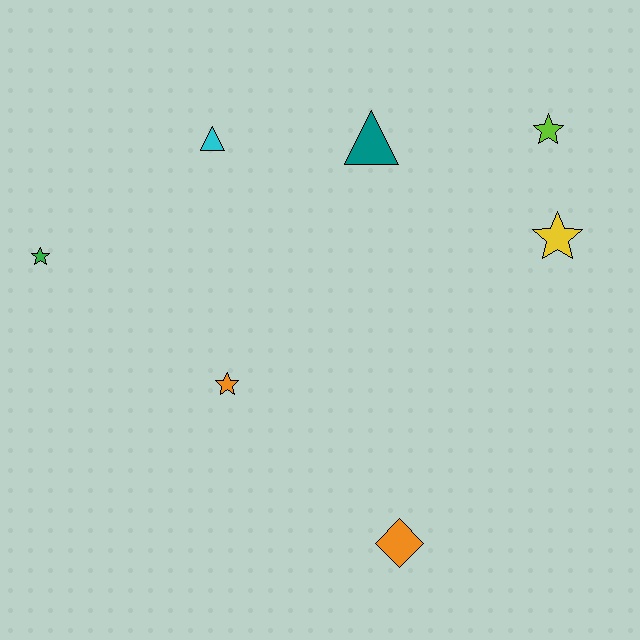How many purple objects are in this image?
There are no purple objects.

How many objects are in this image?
There are 7 objects.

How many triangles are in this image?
There are 2 triangles.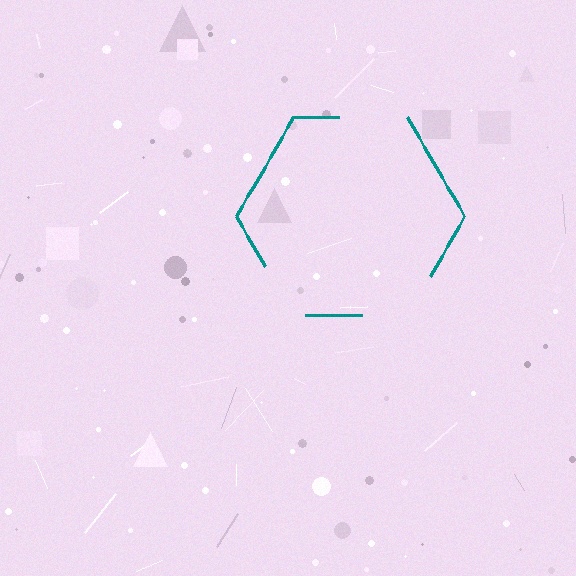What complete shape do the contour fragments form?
The contour fragments form a hexagon.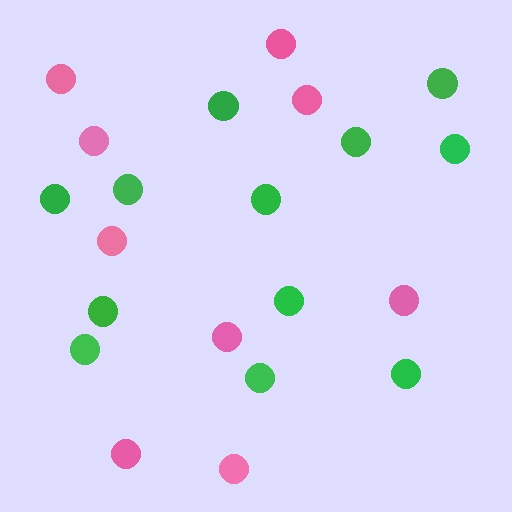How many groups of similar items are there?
There are 2 groups: one group of green circles (12) and one group of pink circles (9).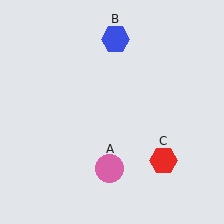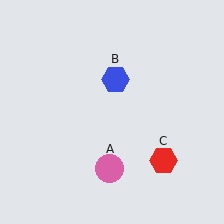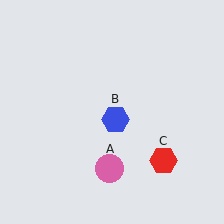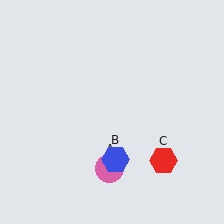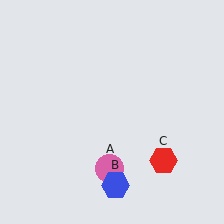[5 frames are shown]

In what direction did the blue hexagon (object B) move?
The blue hexagon (object B) moved down.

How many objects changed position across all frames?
1 object changed position: blue hexagon (object B).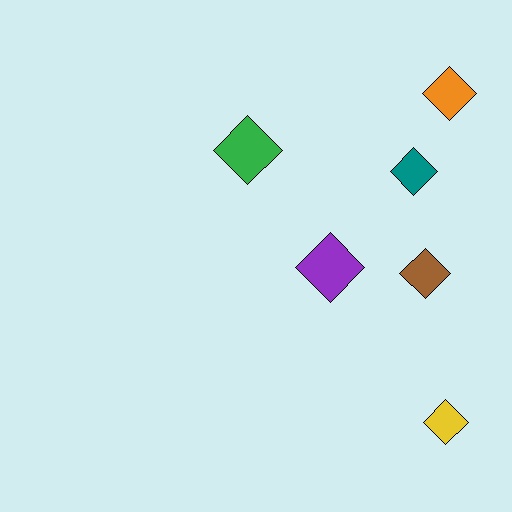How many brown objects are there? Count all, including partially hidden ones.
There is 1 brown object.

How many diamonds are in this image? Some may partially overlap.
There are 6 diamonds.